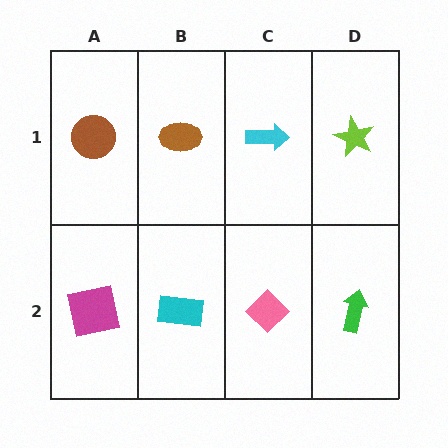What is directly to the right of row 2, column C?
A green arrow.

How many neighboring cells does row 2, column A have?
2.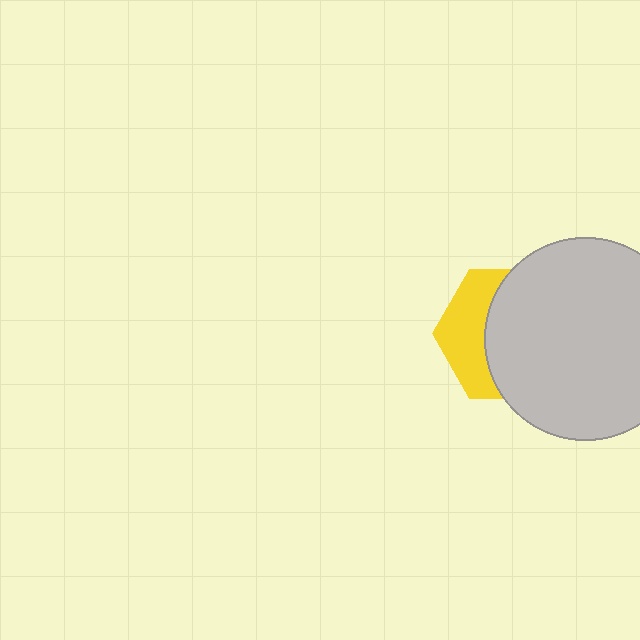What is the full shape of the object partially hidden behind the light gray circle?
The partially hidden object is a yellow hexagon.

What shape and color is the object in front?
The object in front is a light gray circle.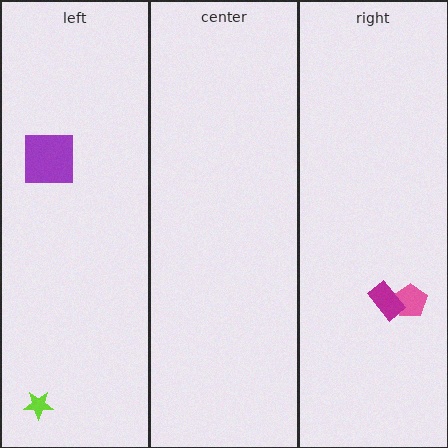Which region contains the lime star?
The left region.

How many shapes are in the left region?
2.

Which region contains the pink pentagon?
The right region.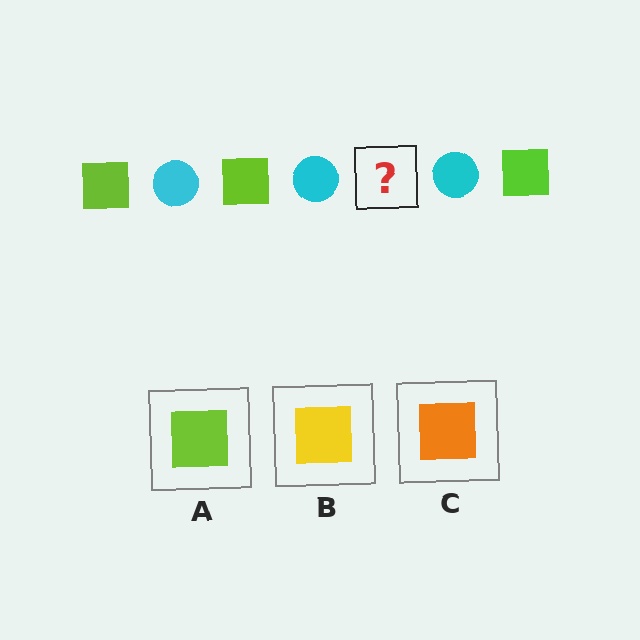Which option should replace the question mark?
Option A.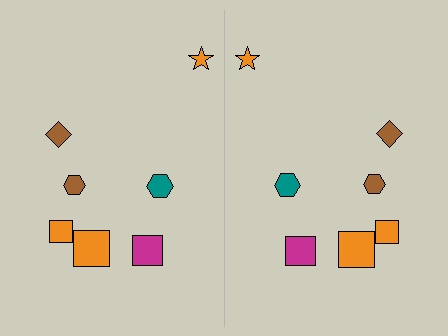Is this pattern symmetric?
Yes, this pattern has bilateral (reflection) symmetry.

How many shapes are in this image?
There are 14 shapes in this image.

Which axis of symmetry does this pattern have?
The pattern has a vertical axis of symmetry running through the center of the image.